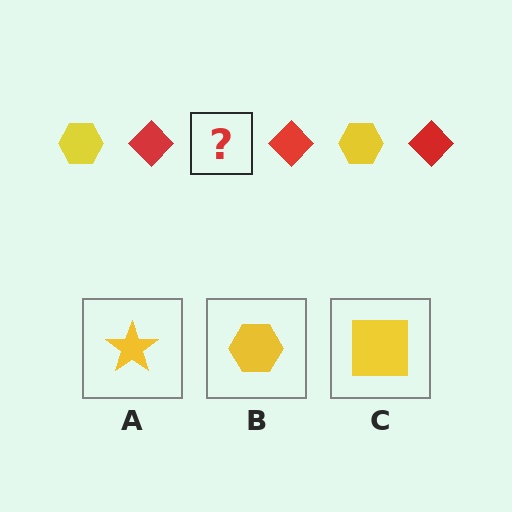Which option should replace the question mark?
Option B.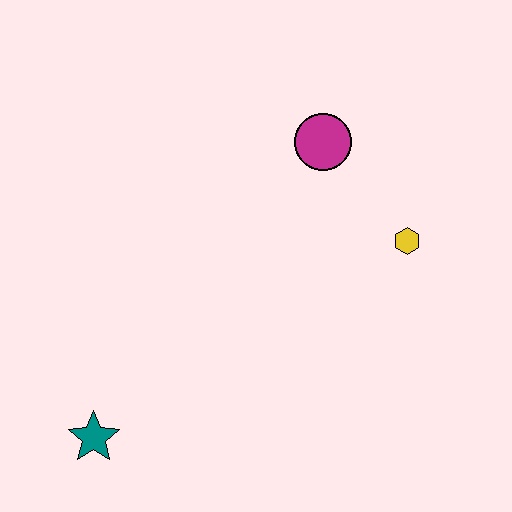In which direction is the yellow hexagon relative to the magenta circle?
The yellow hexagon is below the magenta circle.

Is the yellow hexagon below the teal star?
No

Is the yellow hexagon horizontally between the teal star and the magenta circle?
No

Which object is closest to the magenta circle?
The yellow hexagon is closest to the magenta circle.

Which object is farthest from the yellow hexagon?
The teal star is farthest from the yellow hexagon.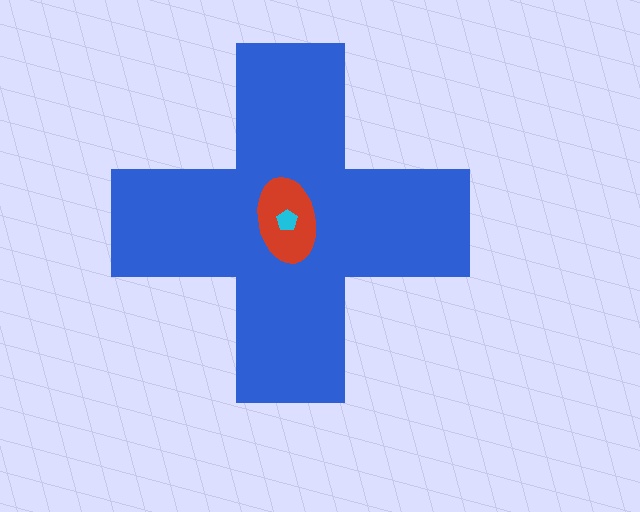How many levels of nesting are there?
3.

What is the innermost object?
The cyan pentagon.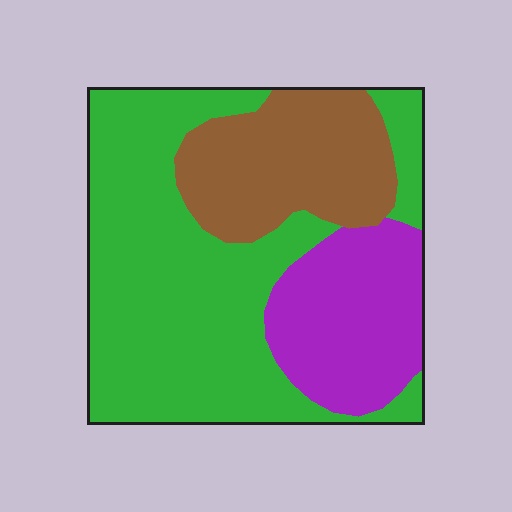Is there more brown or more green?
Green.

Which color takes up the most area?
Green, at roughly 55%.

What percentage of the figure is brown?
Brown covers 23% of the figure.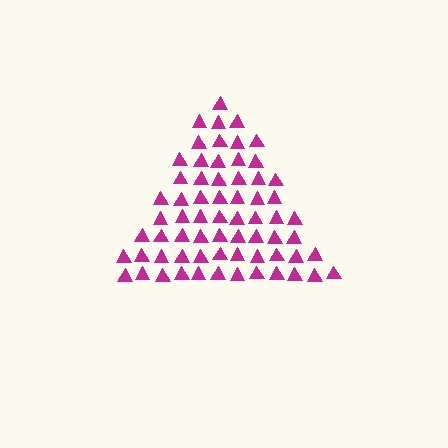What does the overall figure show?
The overall figure shows a triangle.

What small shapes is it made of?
It is made of small triangles.